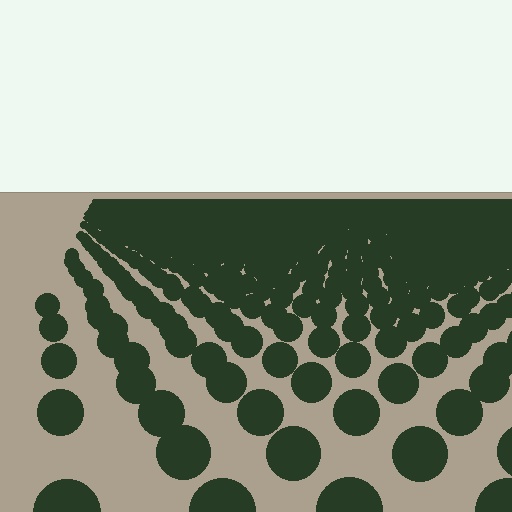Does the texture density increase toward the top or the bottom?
Density increases toward the top.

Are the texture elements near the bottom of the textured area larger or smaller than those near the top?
Larger. Near the bottom, elements are closer to the viewer and appear at a bigger on-screen size.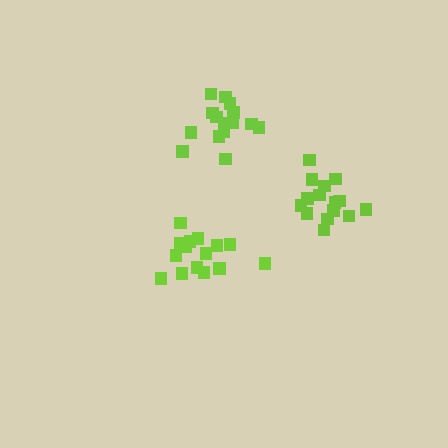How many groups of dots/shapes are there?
There are 3 groups.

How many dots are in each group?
Group 1: 15 dots, Group 2: 15 dots, Group 3: 15 dots (45 total).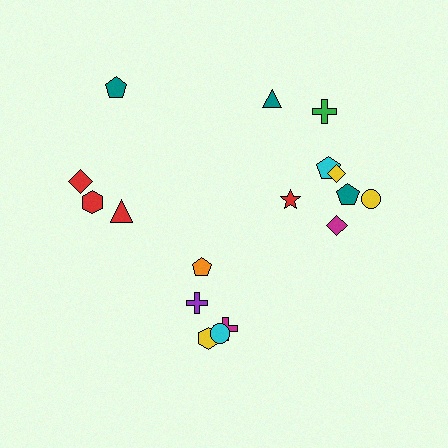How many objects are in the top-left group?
There are 4 objects.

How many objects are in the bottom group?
There are 5 objects.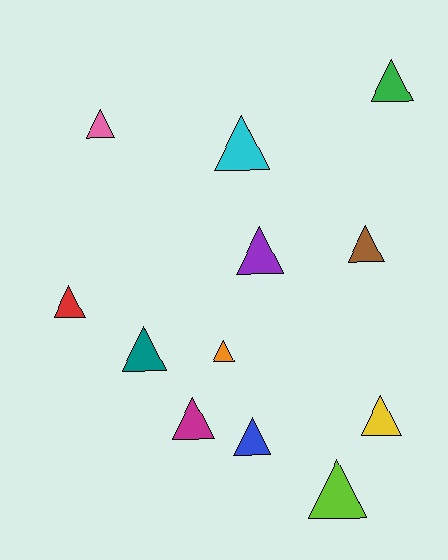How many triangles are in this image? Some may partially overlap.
There are 12 triangles.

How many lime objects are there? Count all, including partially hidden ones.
There is 1 lime object.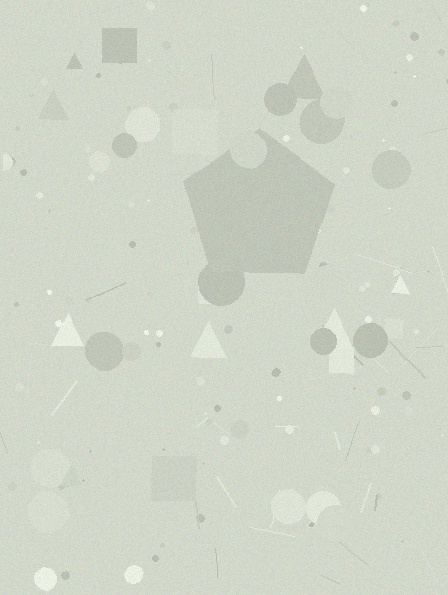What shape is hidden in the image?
A pentagon is hidden in the image.